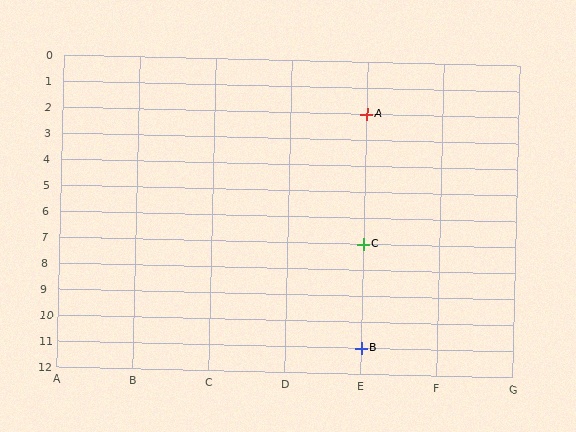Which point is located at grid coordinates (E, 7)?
Point C is at (E, 7).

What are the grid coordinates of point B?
Point B is at grid coordinates (E, 11).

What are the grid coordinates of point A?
Point A is at grid coordinates (E, 2).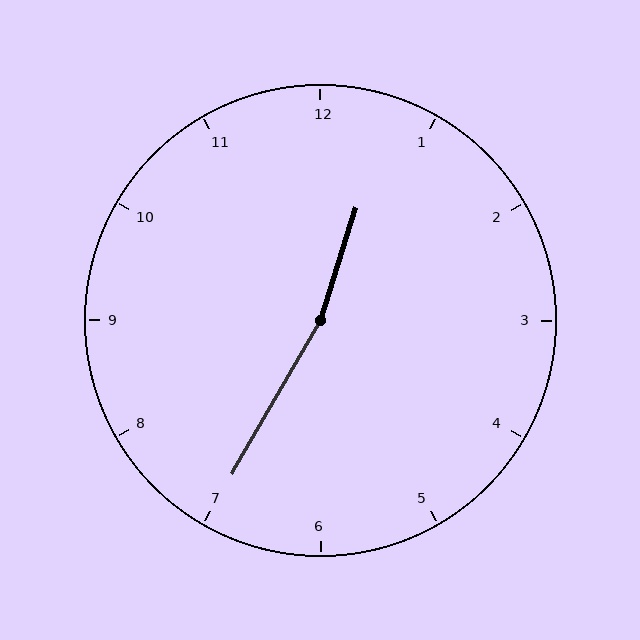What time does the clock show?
12:35.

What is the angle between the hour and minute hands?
Approximately 168 degrees.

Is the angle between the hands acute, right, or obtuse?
It is obtuse.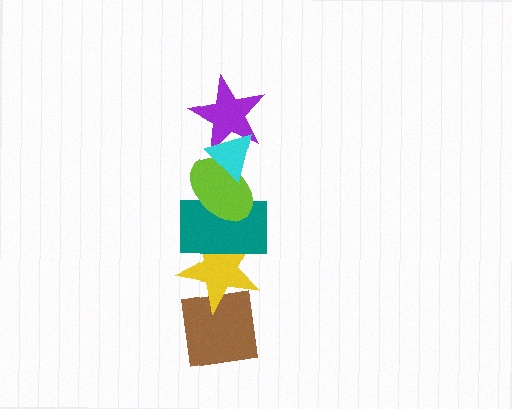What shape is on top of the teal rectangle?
The lime ellipse is on top of the teal rectangle.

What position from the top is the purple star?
The purple star is 2nd from the top.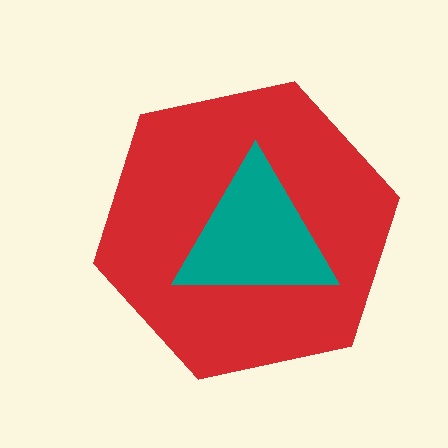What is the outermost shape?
The red hexagon.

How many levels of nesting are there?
2.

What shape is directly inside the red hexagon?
The teal triangle.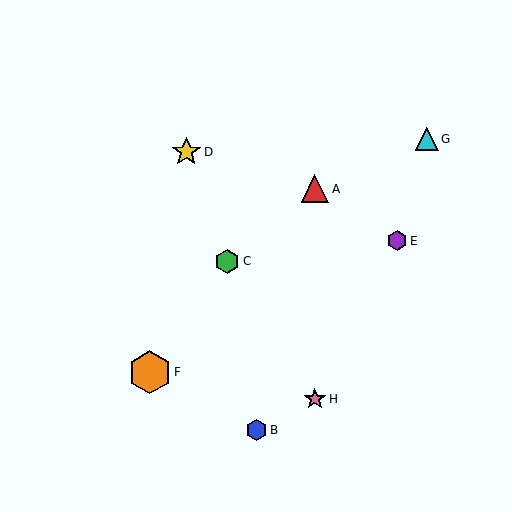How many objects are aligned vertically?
2 objects (A, H) are aligned vertically.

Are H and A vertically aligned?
Yes, both are at x≈315.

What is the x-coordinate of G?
Object G is at x≈427.